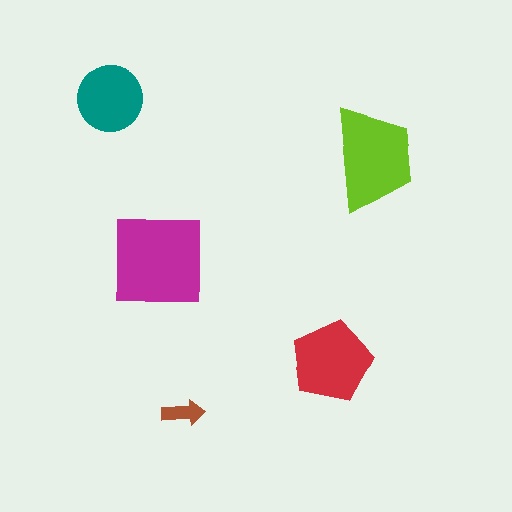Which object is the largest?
The magenta square.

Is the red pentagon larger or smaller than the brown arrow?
Larger.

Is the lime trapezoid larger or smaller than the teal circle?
Larger.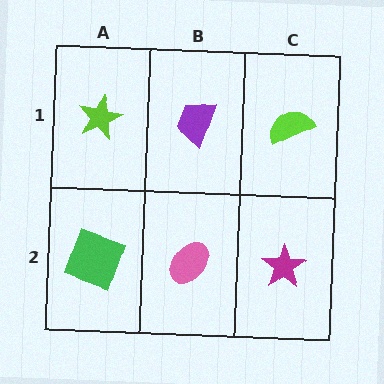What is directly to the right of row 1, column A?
A purple trapezoid.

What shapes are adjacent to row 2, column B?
A purple trapezoid (row 1, column B), a green square (row 2, column A), a magenta star (row 2, column C).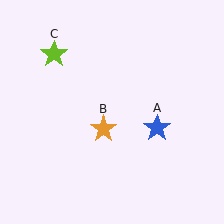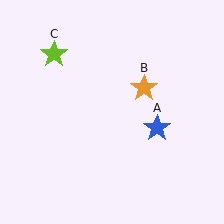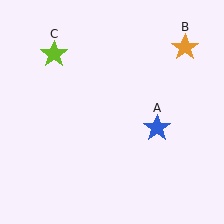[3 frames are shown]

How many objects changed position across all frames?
1 object changed position: orange star (object B).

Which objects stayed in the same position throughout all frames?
Blue star (object A) and lime star (object C) remained stationary.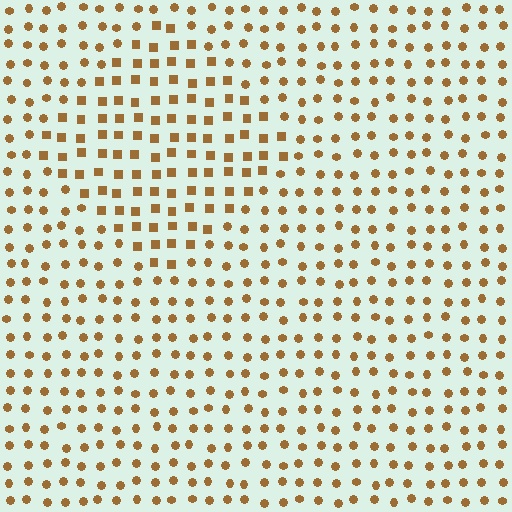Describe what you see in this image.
The image is filled with small brown elements arranged in a uniform grid. A diamond-shaped region contains squares, while the surrounding area contains circles. The boundary is defined purely by the change in element shape.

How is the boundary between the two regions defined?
The boundary is defined by a change in element shape: squares inside vs. circles outside. All elements share the same color and spacing.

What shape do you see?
I see a diamond.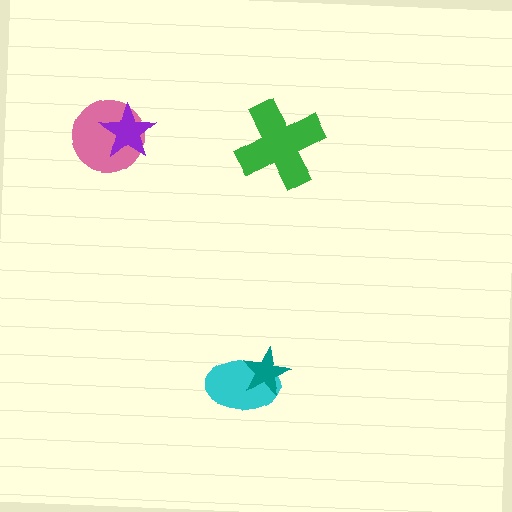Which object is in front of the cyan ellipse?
The teal star is in front of the cyan ellipse.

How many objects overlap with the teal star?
1 object overlaps with the teal star.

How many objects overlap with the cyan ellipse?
1 object overlaps with the cyan ellipse.